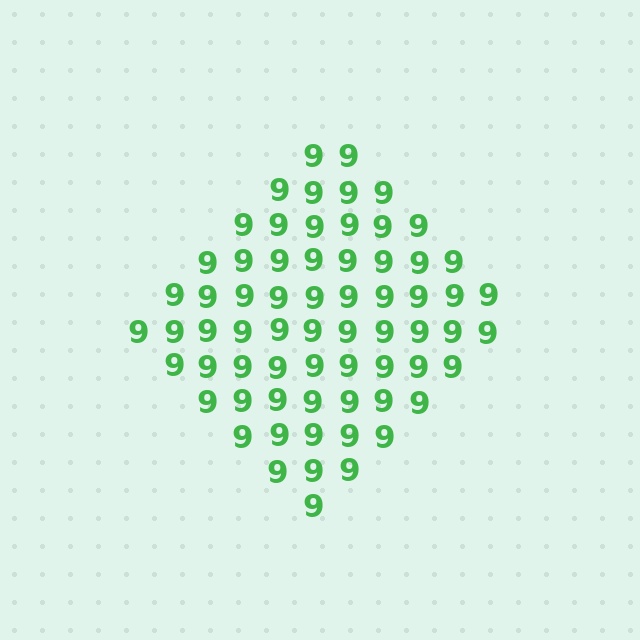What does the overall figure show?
The overall figure shows a diamond.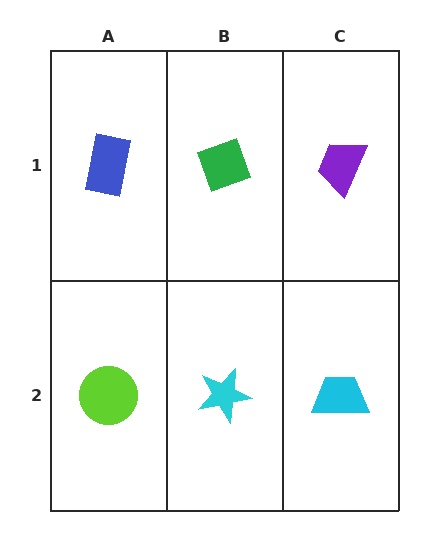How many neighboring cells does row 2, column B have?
3.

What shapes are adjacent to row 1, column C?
A cyan trapezoid (row 2, column C), a green diamond (row 1, column B).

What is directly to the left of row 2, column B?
A lime circle.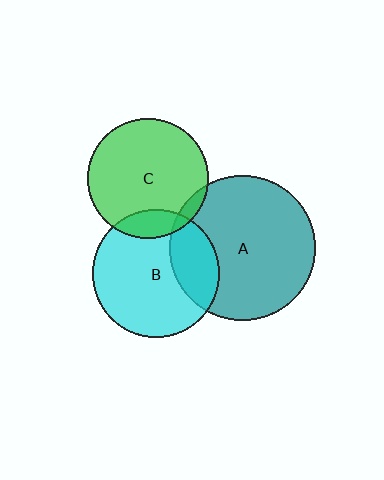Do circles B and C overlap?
Yes.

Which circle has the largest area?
Circle A (teal).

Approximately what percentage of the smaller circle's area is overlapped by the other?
Approximately 15%.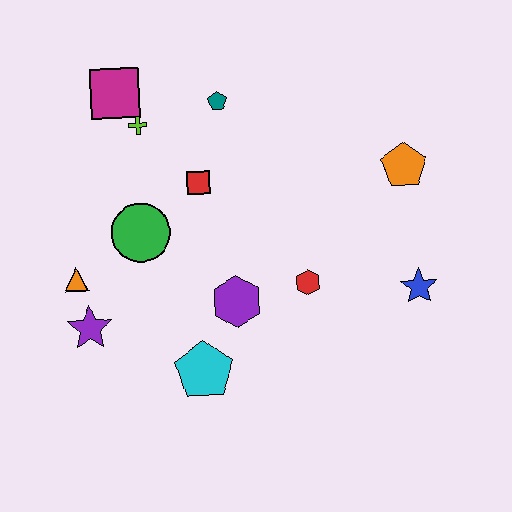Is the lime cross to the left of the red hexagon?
Yes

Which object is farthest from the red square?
The blue star is farthest from the red square.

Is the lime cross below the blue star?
No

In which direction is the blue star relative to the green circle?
The blue star is to the right of the green circle.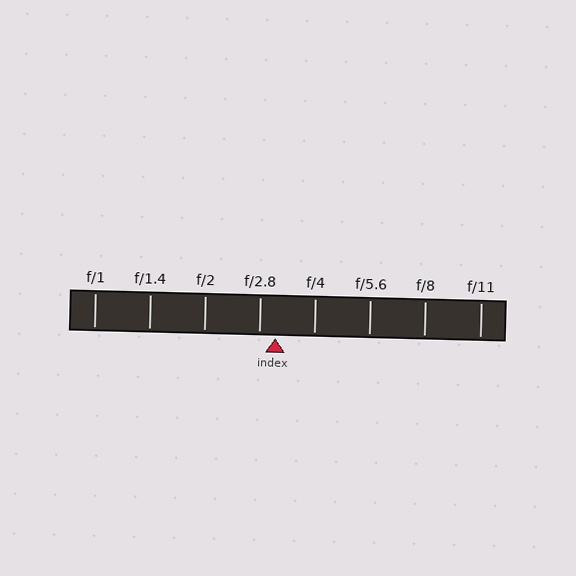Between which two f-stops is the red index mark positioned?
The index mark is between f/2.8 and f/4.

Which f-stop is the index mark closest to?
The index mark is closest to f/2.8.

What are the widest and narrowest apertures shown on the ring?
The widest aperture shown is f/1 and the narrowest is f/11.